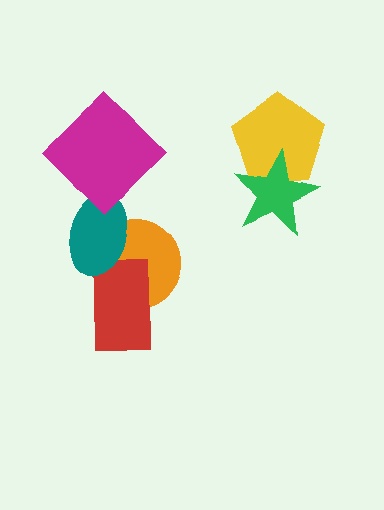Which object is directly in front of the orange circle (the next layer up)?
The red rectangle is directly in front of the orange circle.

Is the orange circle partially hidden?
Yes, it is partially covered by another shape.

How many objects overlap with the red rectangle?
2 objects overlap with the red rectangle.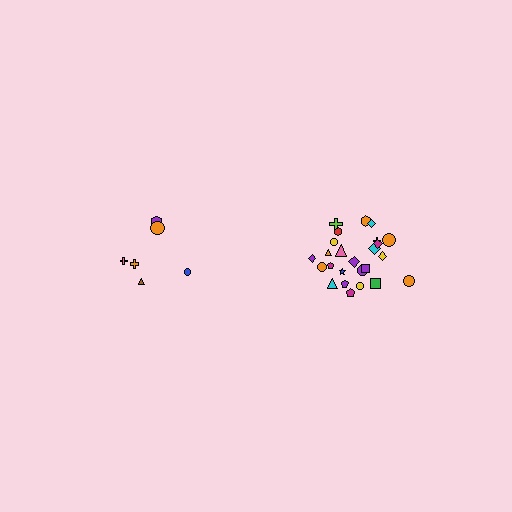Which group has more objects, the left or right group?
The right group.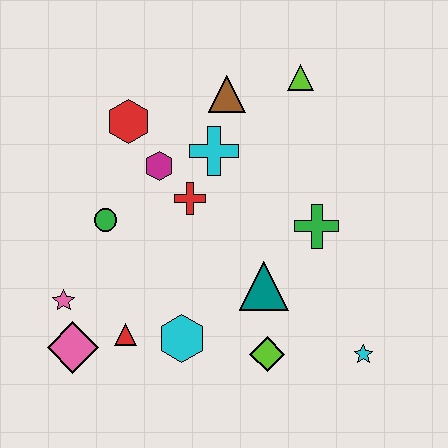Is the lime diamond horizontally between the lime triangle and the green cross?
No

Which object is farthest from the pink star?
The lime triangle is farthest from the pink star.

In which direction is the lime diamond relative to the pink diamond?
The lime diamond is to the right of the pink diamond.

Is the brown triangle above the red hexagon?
Yes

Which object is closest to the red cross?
The magenta hexagon is closest to the red cross.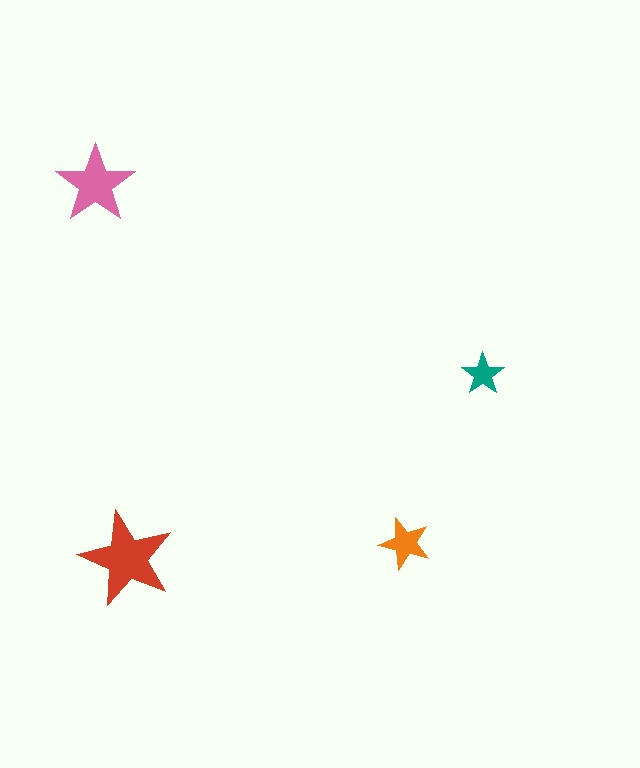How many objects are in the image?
There are 4 objects in the image.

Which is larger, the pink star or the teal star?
The pink one.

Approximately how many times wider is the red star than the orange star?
About 2 times wider.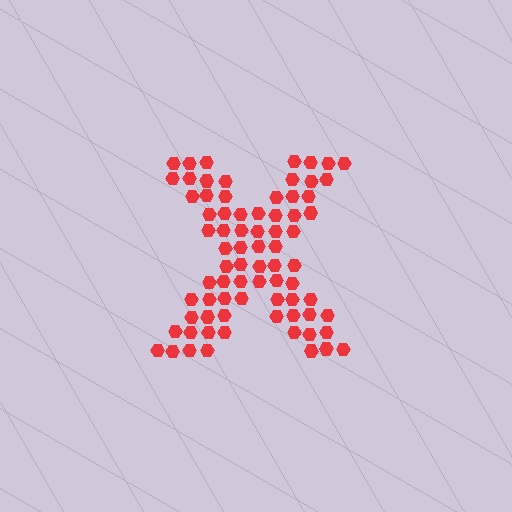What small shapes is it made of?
It is made of small hexagons.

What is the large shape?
The large shape is the letter X.